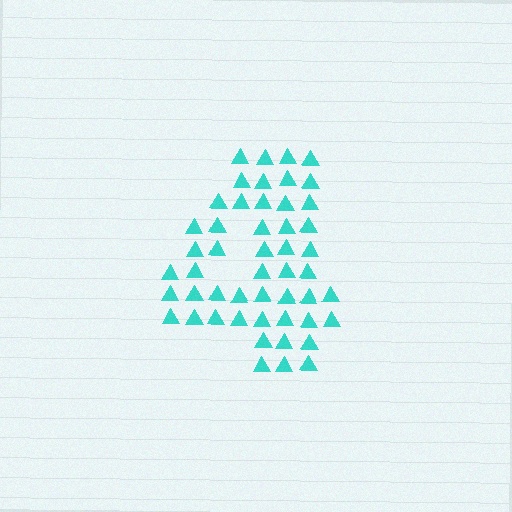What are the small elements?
The small elements are triangles.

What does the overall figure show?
The overall figure shows the digit 4.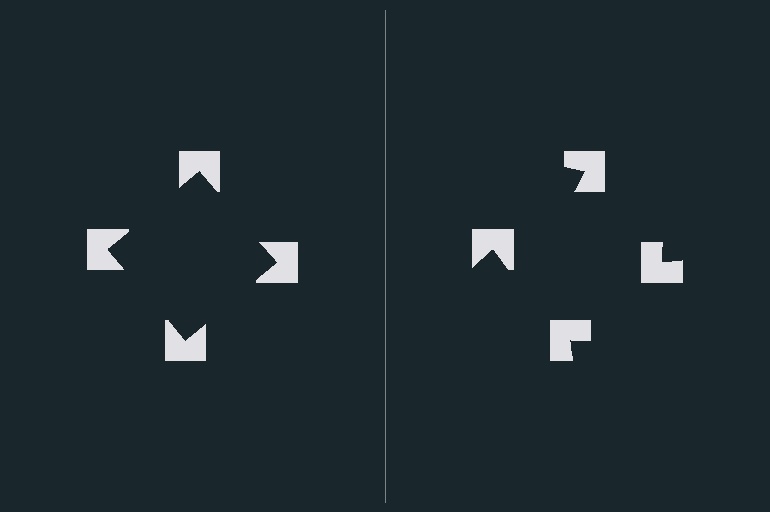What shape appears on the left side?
An illusory square.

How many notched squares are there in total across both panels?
8 — 4 on each side.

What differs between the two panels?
The notched squares are positioned identically on both sides; only the wedge orientations differ. On the left they align to a square; on the right they are misaligned.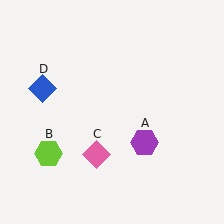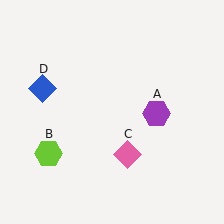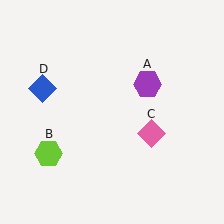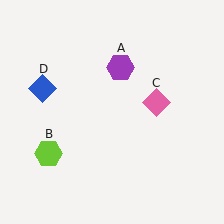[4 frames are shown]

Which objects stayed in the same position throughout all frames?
Lime hexagon (object B) and blue diamond (object D) remained stationary.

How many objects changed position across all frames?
2 objects changed position: purple hexagon (object A), pink diamond (object C).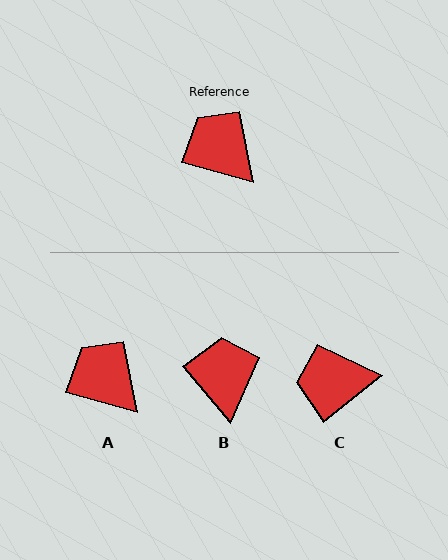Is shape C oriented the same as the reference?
No, it is off by about 54 degrees.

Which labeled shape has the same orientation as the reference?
A.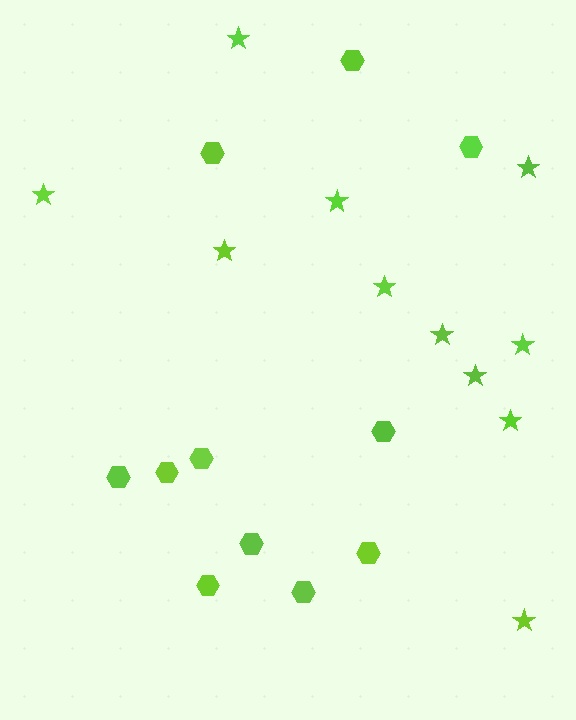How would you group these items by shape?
There are 2 groups: one group of hexagons (11) and one group of stars (11).